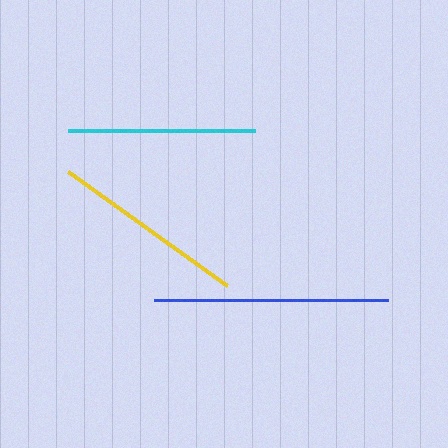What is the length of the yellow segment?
The yellow segment is approximately 196 pixels long.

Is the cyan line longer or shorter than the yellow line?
The yellow line is longer than the cyan line.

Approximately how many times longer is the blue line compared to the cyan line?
The blue line is approximately 1.3 times the length of the cyan line.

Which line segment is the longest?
The blue line is the longest at approximately 234 pixels.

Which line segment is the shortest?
The cyan line is the shortest at approximately 187 pixels.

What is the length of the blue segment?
The blue segment is approximately 234 pixels long.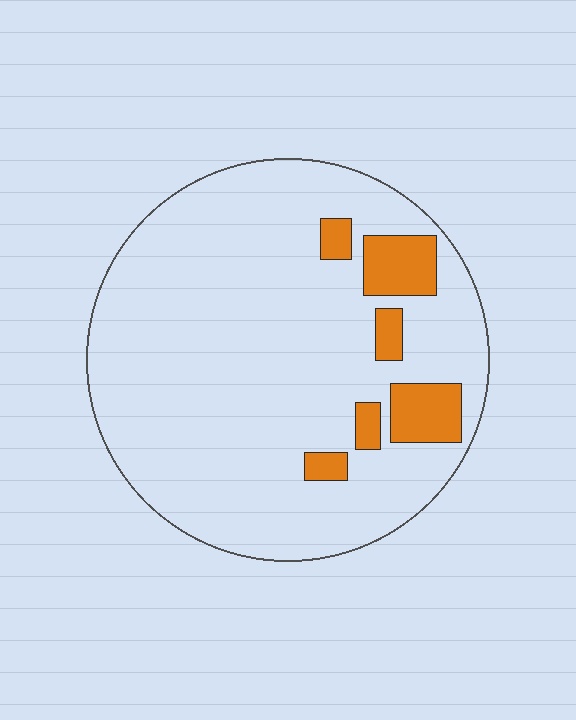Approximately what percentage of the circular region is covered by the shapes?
Approximately 10%.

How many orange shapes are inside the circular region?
6.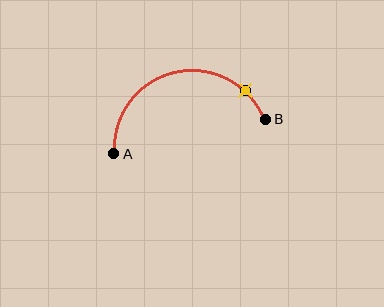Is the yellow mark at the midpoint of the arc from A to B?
No. The yellow mark lies on the arc but is closer to endpoint B. The arc midpoint would be at the point on the curve equidistant along the arc from both A and B.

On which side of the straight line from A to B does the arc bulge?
The arc bulges above the straight line connecting A and B.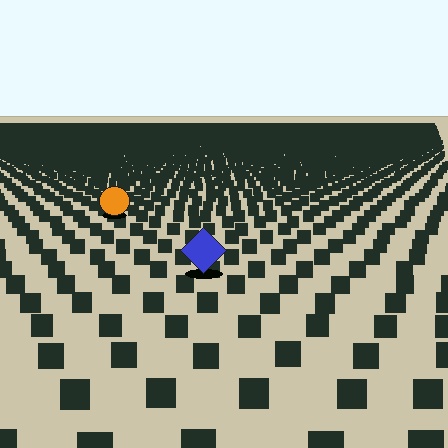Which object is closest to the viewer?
The blue diamond is closest. The texture marks near it are larger and more spread out.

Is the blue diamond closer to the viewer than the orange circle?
Yes. The blue diamond is closer — you can tell from the texture gradient: the ground texture is coarser near it.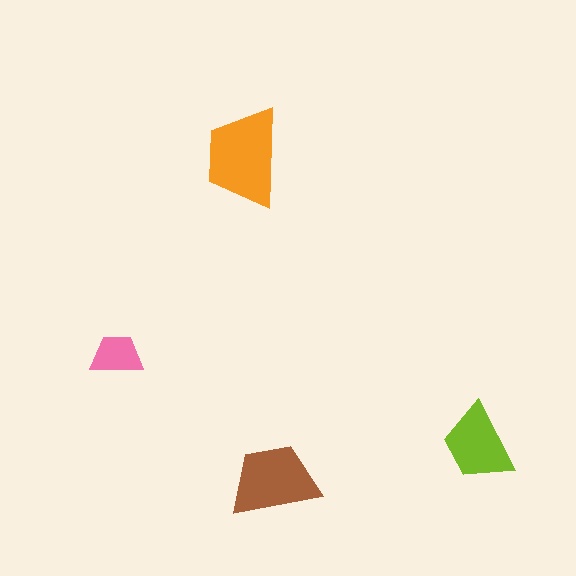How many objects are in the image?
There are 4 objects in the image.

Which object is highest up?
The orange trapezoid is topmost.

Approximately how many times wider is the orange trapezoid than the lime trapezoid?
About 1.5 times wider.